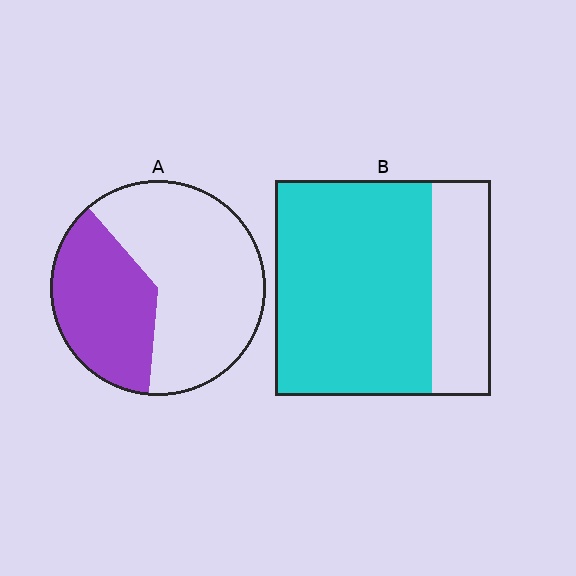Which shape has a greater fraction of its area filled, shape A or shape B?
Shape B.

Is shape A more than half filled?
No.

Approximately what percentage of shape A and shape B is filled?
A is approximately 35% and B is approximately 75%.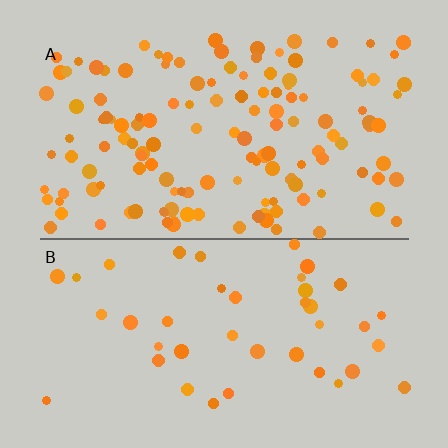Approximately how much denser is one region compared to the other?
Approximately 3.2× — region A over region B.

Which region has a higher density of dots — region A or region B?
A (the top).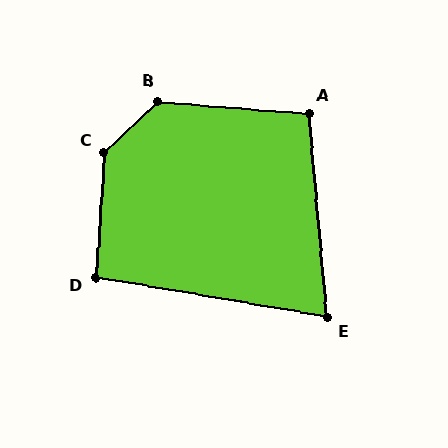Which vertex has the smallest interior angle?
E, at approximately 75 degrees.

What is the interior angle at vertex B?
Approximately 132 degrees (obtuse).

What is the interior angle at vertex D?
Approximately 96 degrees (obtuse).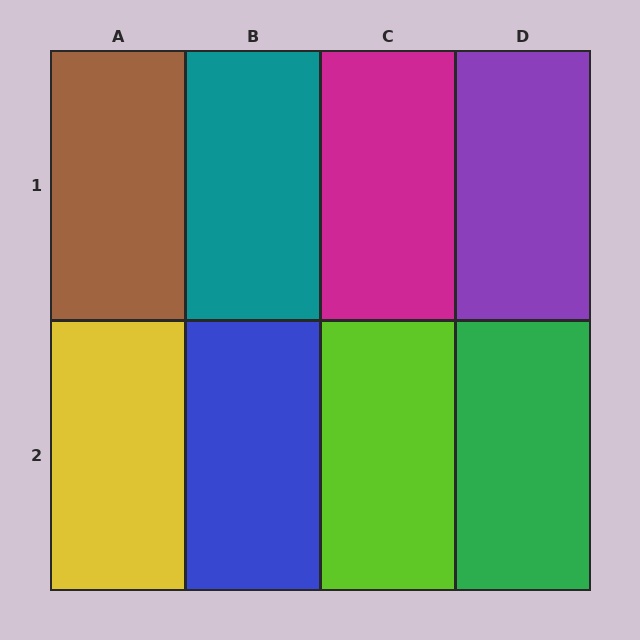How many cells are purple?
1 cell is purple.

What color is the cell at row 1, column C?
Magenta.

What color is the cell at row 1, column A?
Brown.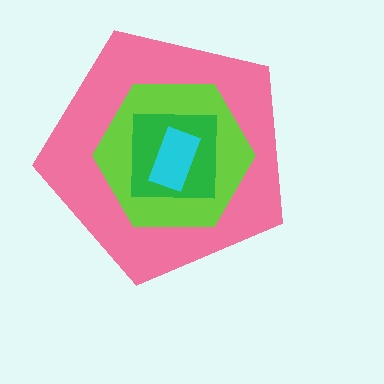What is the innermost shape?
The cyan rectangle.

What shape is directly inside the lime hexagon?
The green square.